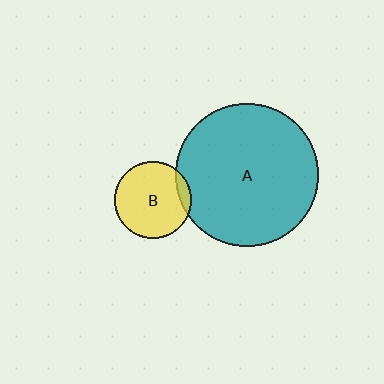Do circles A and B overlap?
Yes.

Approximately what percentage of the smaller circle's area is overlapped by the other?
Approximately 10%.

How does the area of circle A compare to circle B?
Approximately 3.4 times.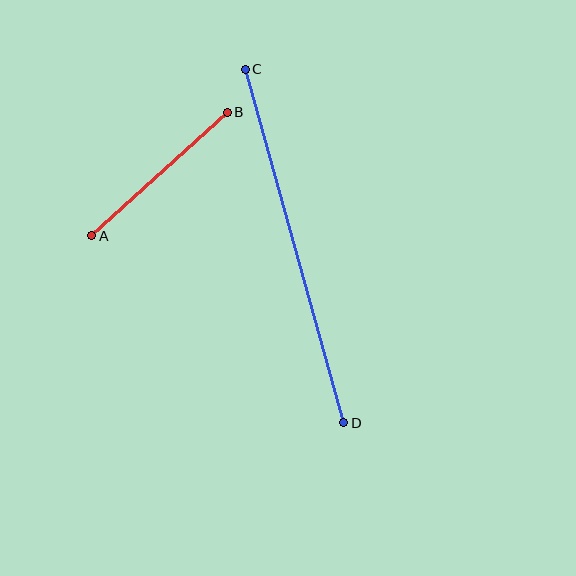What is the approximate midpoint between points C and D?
The midpoint is at approximately (294, 246) pixels.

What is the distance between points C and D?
The distance is approximately 367 pixels.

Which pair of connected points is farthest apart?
Points C and D are farthest apart.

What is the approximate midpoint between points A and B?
The midpoint is at approximately (159, 174) pixels.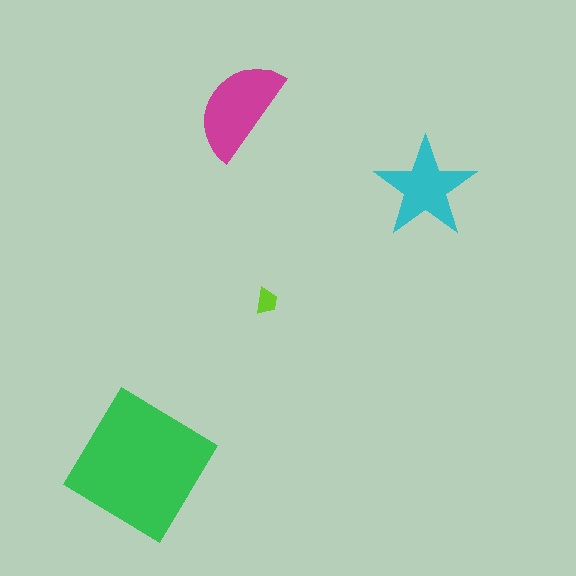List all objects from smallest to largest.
The lime trapezoid, the cyan star, the magenta semicircle, the green diamond.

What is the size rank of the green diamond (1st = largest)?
1st.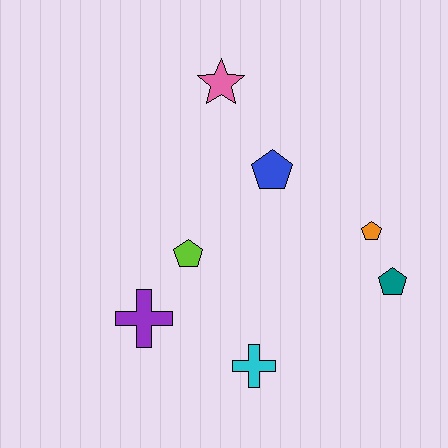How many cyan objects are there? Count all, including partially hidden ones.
There is 1 cyan object.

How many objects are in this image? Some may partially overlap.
There are 7 objects.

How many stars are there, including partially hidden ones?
There is 1 star.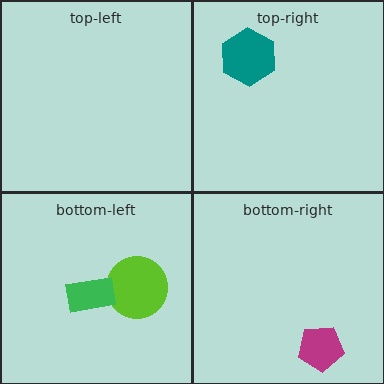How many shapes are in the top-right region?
1.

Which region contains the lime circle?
The bottom-left region.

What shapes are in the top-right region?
The teal hexagon.